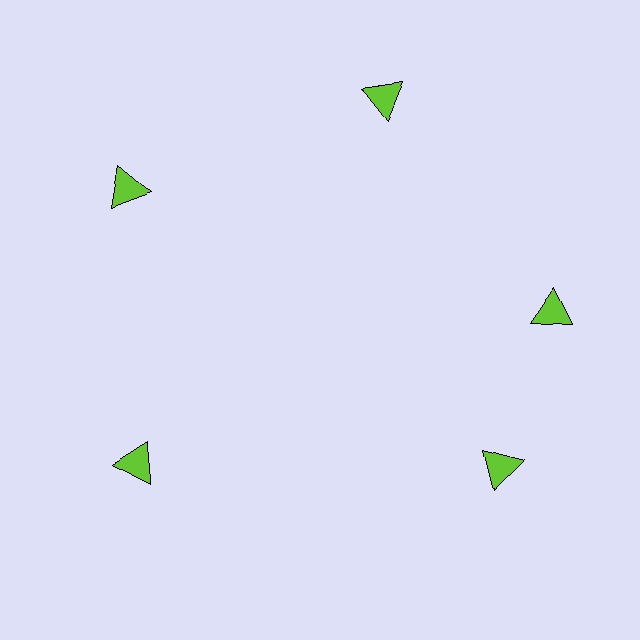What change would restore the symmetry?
The symmetry would be restored by rotating it back into even spacing with its neighbors so that all 5 triangles sit at equal angles and equal distance from the center.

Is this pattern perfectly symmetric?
No. The 5 lime triangles are arranged in a ring, but one element near the 5 o'clock position is rotated out of alignment along the ring, breaking the 5-fold rotational symmetry.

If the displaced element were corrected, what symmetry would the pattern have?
It would have 5-fold rotational symmetry — the pattern would map onto itself every 72 degrees.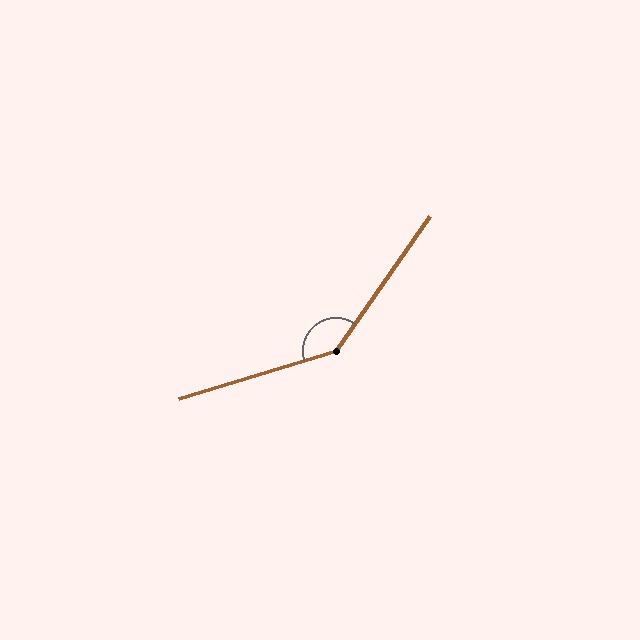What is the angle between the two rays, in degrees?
Approximately 142 degrees.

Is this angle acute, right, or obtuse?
It is obtuse.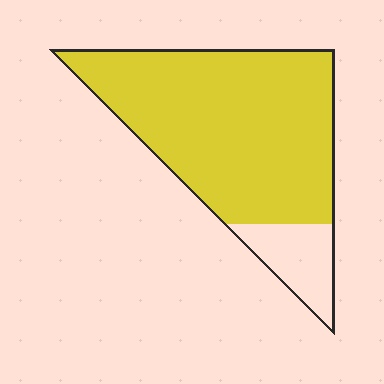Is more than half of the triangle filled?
Yes.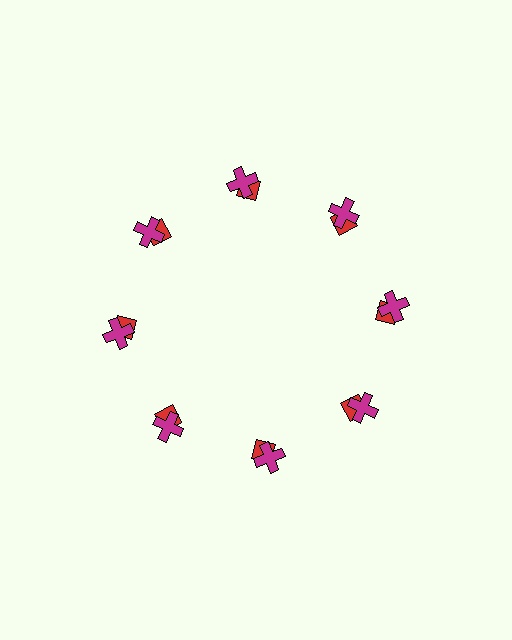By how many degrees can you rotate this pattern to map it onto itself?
The pattern maps onto itself every 45 degrees of rotation.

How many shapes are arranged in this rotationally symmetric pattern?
There are 16 shapes, arranged in 8 groups of 2.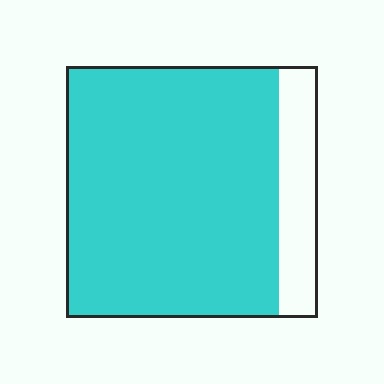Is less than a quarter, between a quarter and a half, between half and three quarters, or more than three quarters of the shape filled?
More than three quarters.